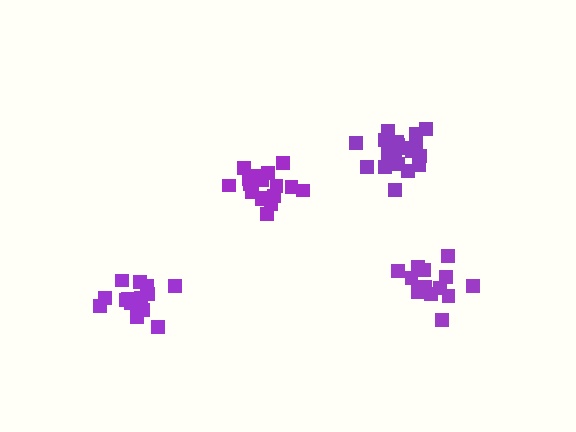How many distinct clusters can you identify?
There are 4 distinct clusters.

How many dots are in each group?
Group 1: 18 dots, Group 2: 15 dots, Group 3: 20 dots, Group 4: 15 dots (68 total).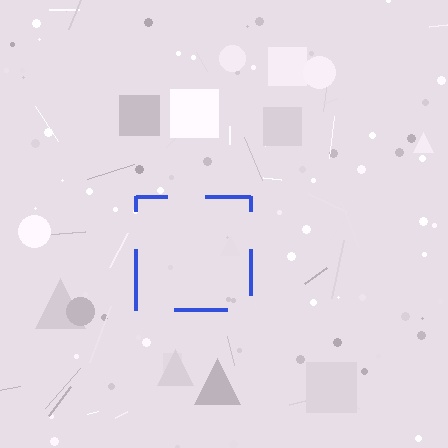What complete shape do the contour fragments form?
The contour fragments form a square.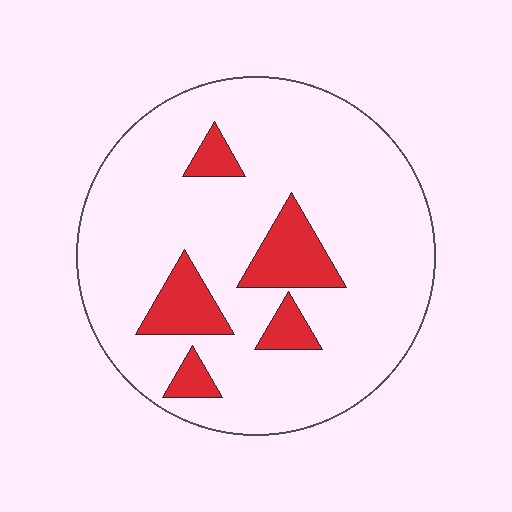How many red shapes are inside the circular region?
5.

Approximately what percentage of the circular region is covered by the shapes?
Approximately 15%.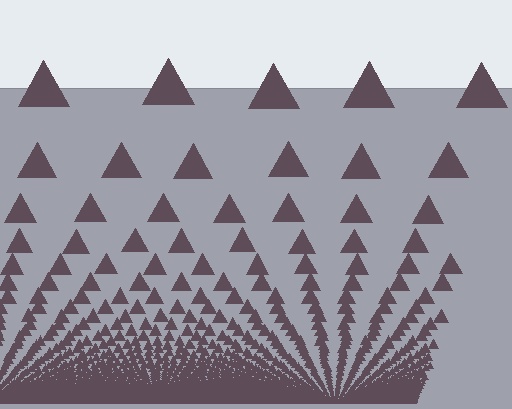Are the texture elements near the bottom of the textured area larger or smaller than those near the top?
Smaller. The gradient is inverted — elements near the bottom are smaller and denser.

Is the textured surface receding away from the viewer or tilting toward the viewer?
The surface appears to tilt toward the viewer. Texture elements get larger and sparser toward the top.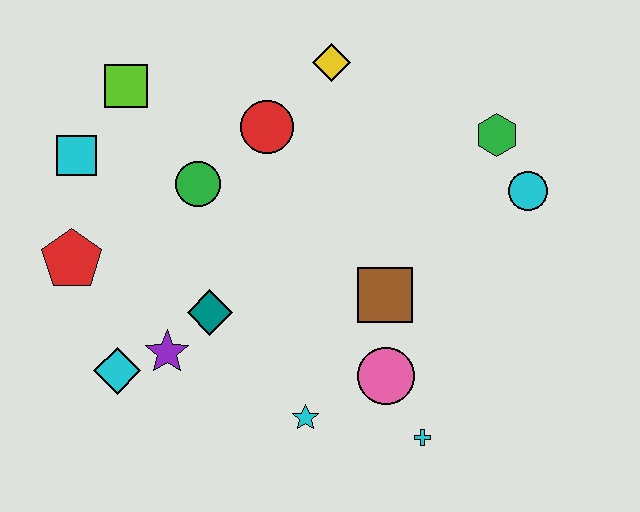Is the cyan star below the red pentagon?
Yes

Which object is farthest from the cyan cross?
The lime square is farthest from the cyan cross.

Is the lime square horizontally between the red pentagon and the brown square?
Yes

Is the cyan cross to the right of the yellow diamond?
Yes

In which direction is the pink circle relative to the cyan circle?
The pink circle is below the cyan circle.